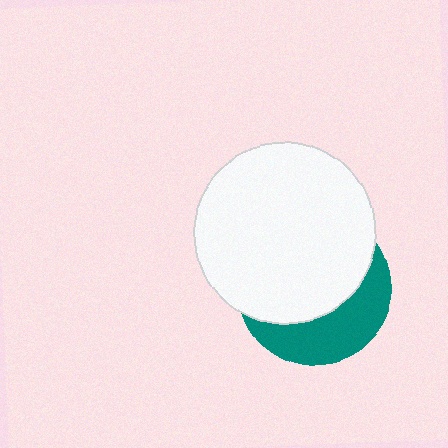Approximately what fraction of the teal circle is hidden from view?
Roughly 64% of the teal circle is hidden behind the white circle.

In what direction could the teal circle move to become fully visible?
The teal circle could move down. That would shift it out from behind the white circle entirely.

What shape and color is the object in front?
The object in front is a white circle.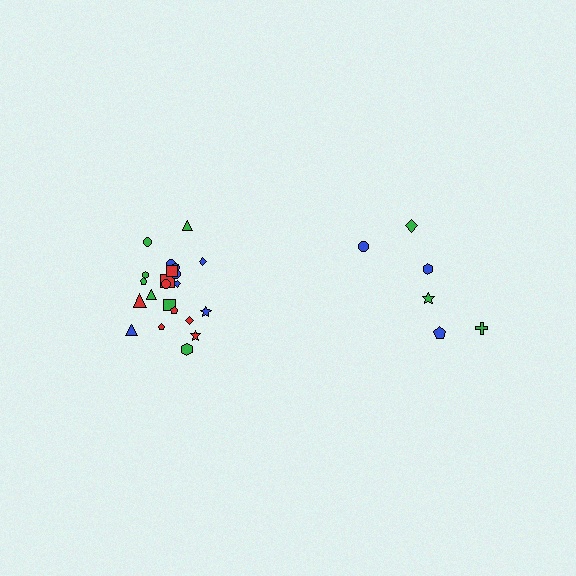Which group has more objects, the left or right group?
The left group.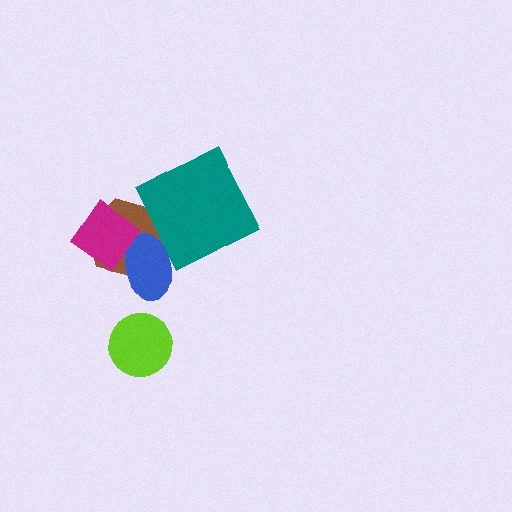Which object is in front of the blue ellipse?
The magenta diamond is in front of the blue ellipse.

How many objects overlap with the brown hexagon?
3 objects overlap with the brown hexagon.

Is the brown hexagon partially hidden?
Yes, it is partially covered by another shape.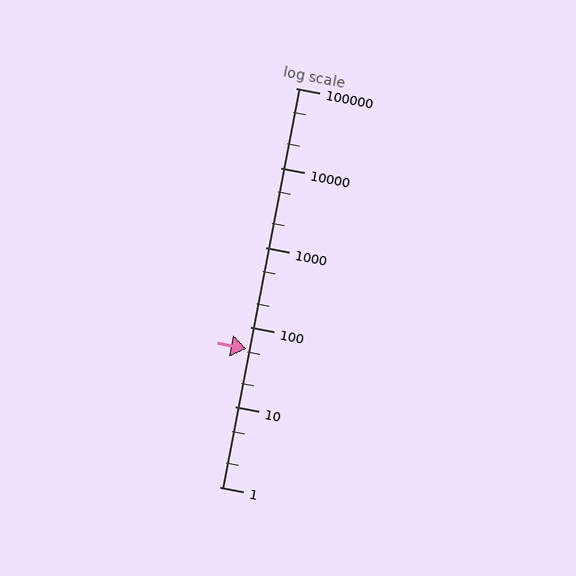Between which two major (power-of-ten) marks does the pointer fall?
The pointer is between 10 and 100.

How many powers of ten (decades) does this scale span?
The scale spans 5 decades, from 1 to 100000.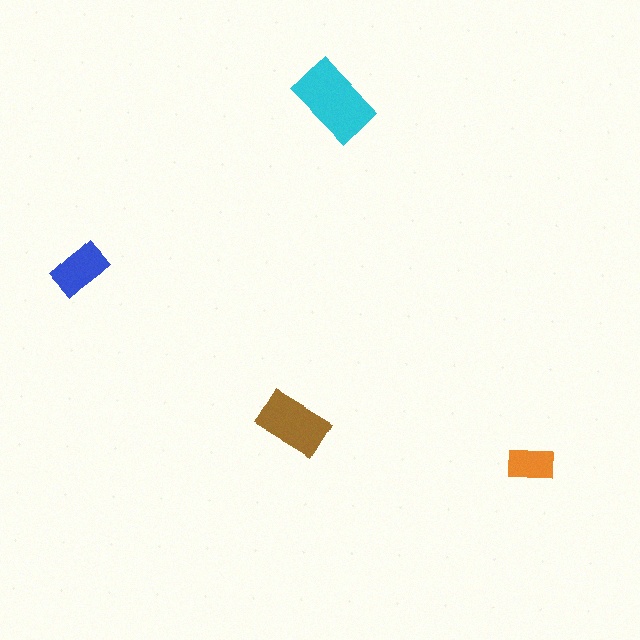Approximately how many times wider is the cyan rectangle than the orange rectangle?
About 2 times wider.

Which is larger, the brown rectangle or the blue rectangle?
The brown one.